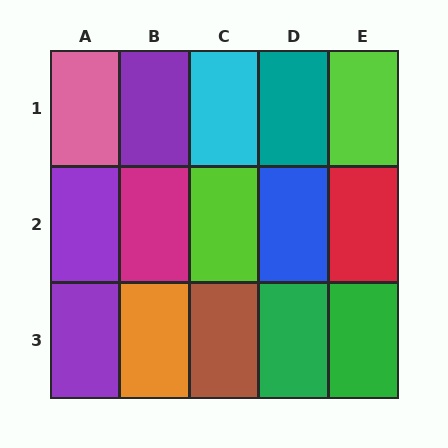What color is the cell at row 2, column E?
Red.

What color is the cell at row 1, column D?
Teal.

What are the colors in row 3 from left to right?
Purple, orange, brown, green, green.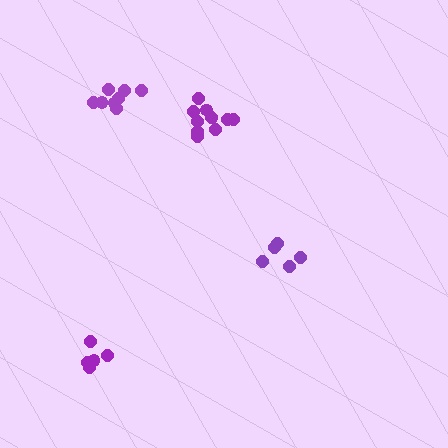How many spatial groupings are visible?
There are 4 spatial groupings.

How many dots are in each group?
Group 1: 5 dots, Group 2: 5 dots, Group 3: 11 dots, Group 4: 8 dots (29 total).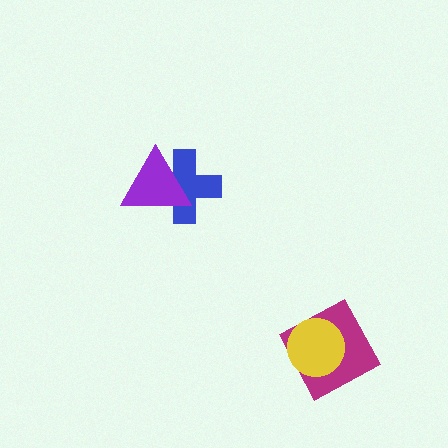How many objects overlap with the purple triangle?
1 object overlaps with the purple triangle.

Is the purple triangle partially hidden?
No, no other shape covers it.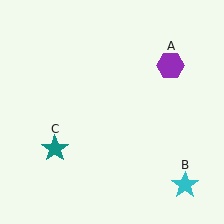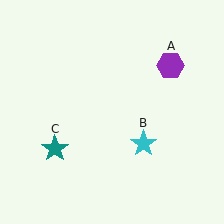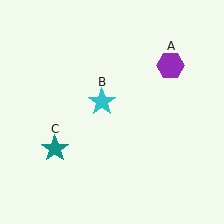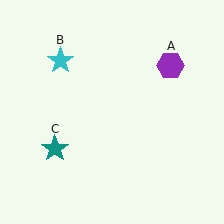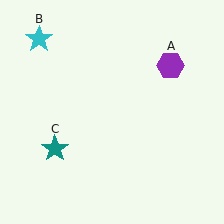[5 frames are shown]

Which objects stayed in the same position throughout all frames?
Purple hexagon (object A) and teal star (object C) remained stationary.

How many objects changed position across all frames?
1 object changed position: cyan star (object B).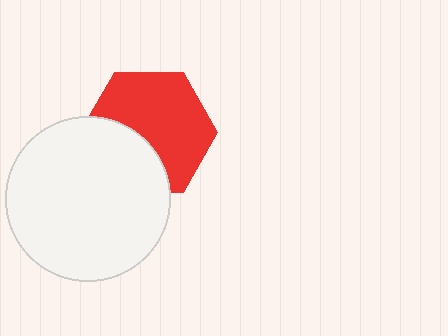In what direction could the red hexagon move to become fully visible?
The red hexagon could move toward the upper-right. That would shift it out from behind the white circle entirely.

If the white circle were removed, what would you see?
You would see the complete red hexagon.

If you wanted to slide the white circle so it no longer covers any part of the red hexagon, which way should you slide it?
Slide it toward the lower-left — that is the most direct way to separate the two shapes.